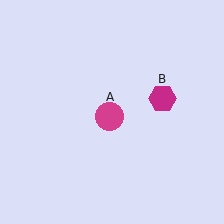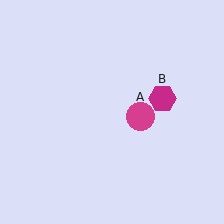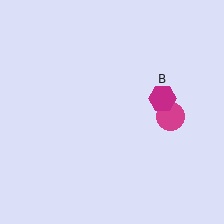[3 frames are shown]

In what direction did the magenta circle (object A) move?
The magenta circle (object A) moved right.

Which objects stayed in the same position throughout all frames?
Magenta hexagon (object B) remained stationary.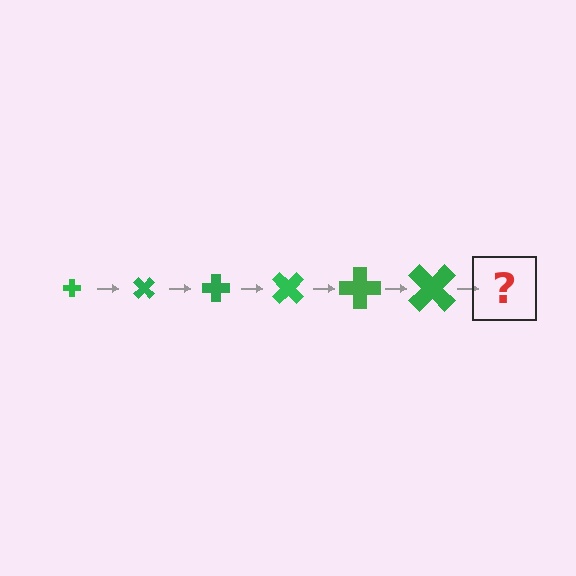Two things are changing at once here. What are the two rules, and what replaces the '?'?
The two rules are that the cross grows larger each step and it rotates 45 degrees each step. The '?' should be a cross, larger than the previous one and rotated 270 degrees from the start.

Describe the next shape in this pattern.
It should be a cross, larger than the previous one and rotated 270 degrees from the start.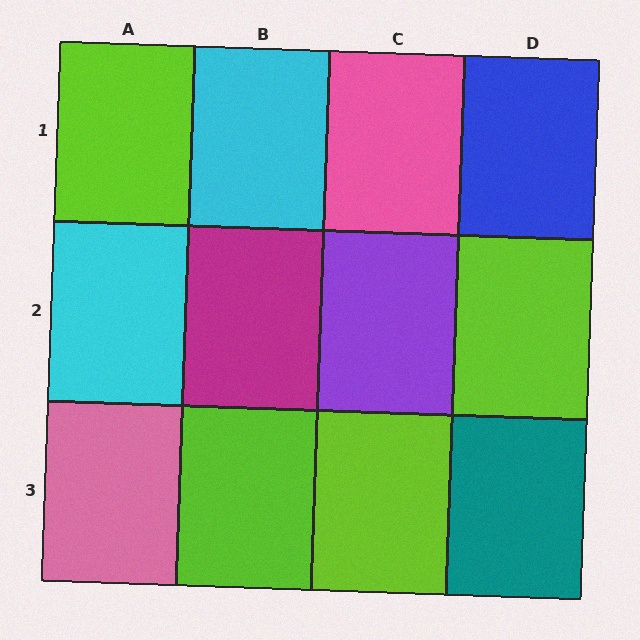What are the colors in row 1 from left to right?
Lime, cyan, pink, blue.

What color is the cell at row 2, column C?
Purple.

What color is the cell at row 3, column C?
Lime.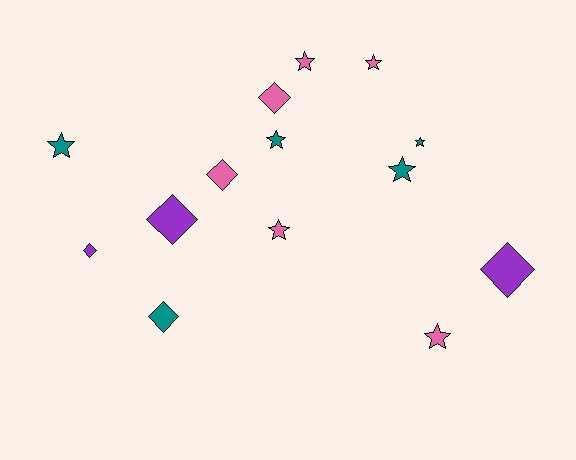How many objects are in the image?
There are 14 objects.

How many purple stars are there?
There are no purple stars.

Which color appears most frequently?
Pink, with 6 objects.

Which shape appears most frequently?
Star, with 8 objects.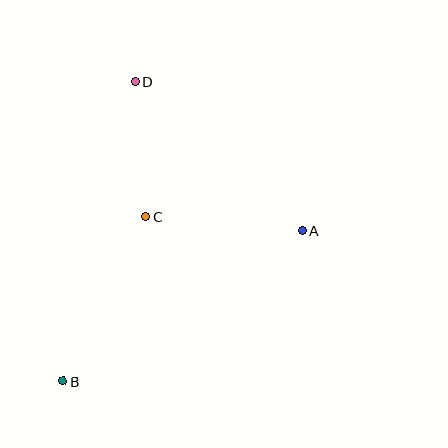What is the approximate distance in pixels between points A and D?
The distance between A and D is approximately 223 pixels.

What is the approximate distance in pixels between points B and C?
The distance between B and C is approximately 184 pixels.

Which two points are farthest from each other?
Points B and D are farthest from each other.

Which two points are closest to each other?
Points C and D are closest to each other.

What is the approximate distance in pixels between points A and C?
The distance between A and C is approximately 157 pixels.